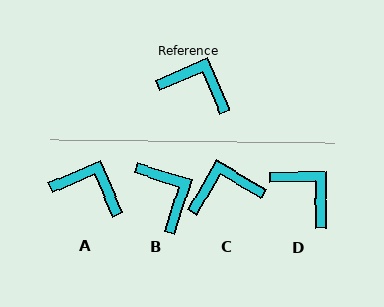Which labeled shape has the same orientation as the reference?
A.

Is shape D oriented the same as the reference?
No, it is off by about 22 degrees.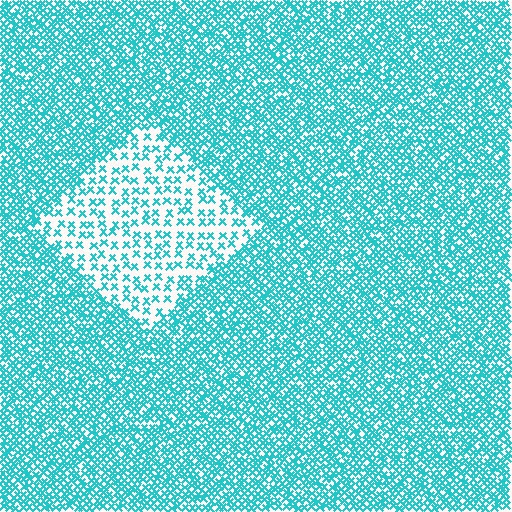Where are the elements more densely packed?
The elements are more densely packed outside the diamond boundary.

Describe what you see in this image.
The image contains small cyan elements arranged at two different densities. A diamond-shaped region is visible where the elements are less densely packed than the surrounding area.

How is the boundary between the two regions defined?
The boundary is defined by a change in element density (approximately 2.6x ratio). All elements are the same color, size, and shape.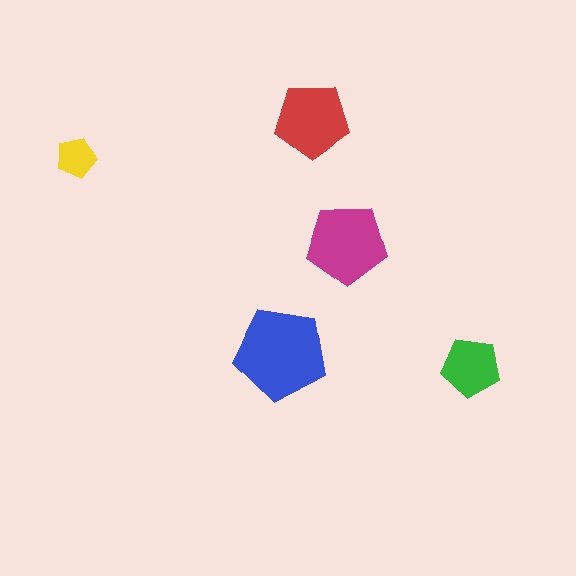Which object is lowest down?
The green pentagon is bottommost.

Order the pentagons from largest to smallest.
the blue one, the magenta one, the red one, the green one, the yellow one.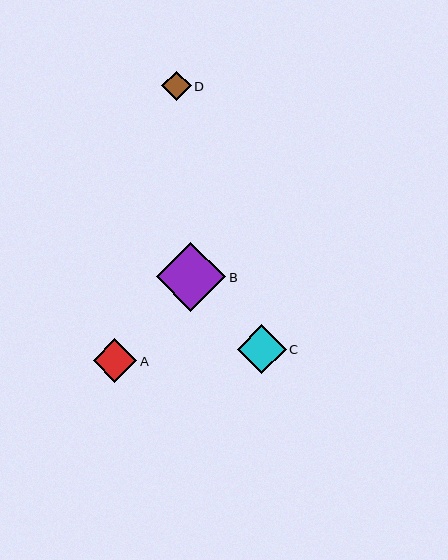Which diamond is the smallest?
Diamond D is the smallest with a size of approximately 30 pixels.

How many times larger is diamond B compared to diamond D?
Diamond B is approximately 2.3 times the size of diamond D.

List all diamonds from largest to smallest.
From largest to smallest: B, C, A, D.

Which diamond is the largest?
Diamond B is the largest with a size of approximately 69 pixels.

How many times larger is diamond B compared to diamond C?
Diamond B is approximately 1.4 times the size of diamond C.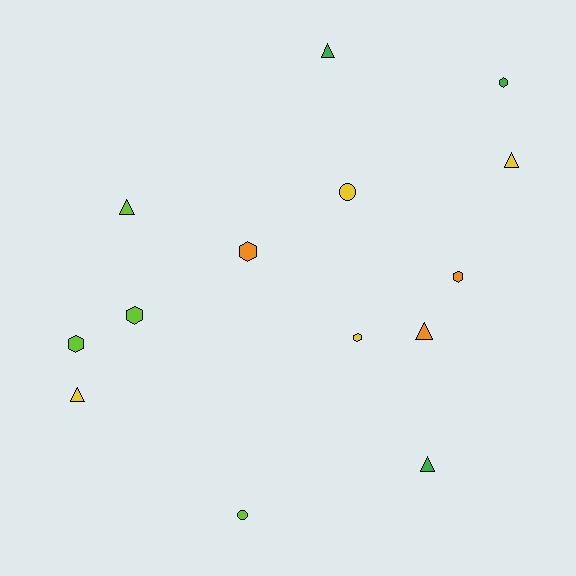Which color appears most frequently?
Lime, with 4 objects.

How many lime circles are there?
There is 1 lime circle.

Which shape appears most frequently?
Triangle, with 6 objects.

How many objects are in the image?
There are 14 objects.